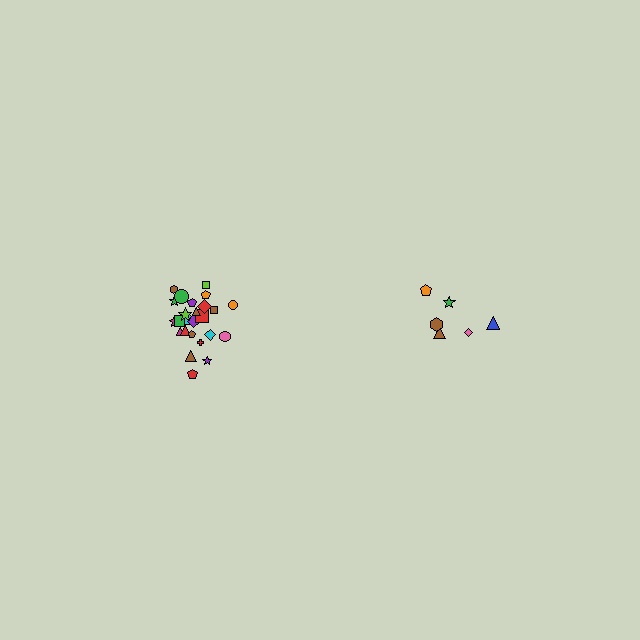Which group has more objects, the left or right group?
The left group.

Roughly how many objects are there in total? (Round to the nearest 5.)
Roughly 30 objects in total.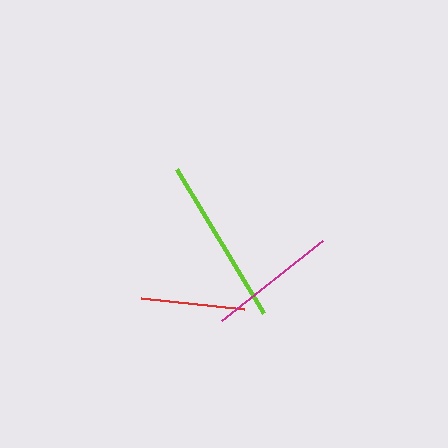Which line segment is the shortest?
The red line is the shortest at approximately 104 pixels.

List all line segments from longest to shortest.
From longest to shortest: lime, magenta, red.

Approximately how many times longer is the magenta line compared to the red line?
The magenta line is approximately 1.2 times the length of the red line.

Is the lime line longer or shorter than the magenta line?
The lime line is longer than the magenta line.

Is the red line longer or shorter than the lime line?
The lime line is longer than the red line.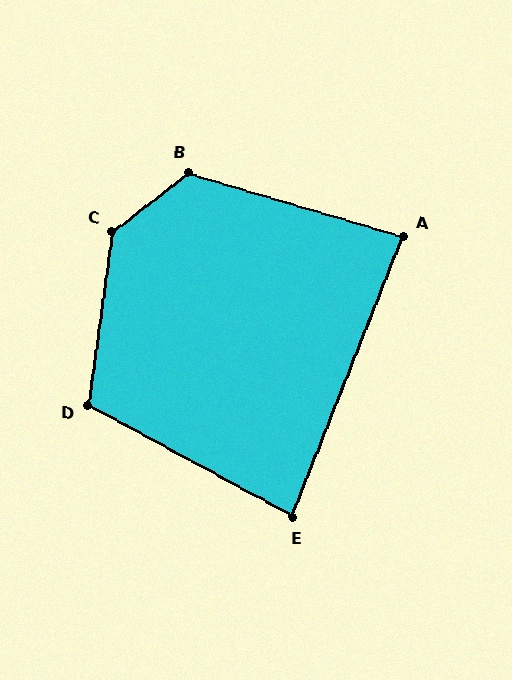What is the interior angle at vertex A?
Approximately 85 degrees (acute).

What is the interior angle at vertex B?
Approximately 126 degrees (obtuse).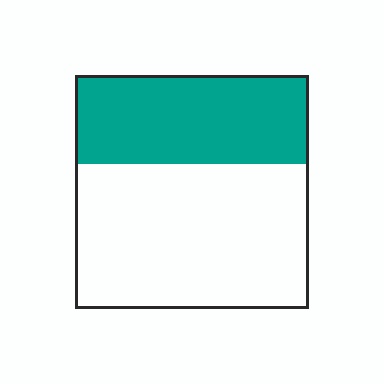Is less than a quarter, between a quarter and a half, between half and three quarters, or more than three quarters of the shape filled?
Between a quarter and a half.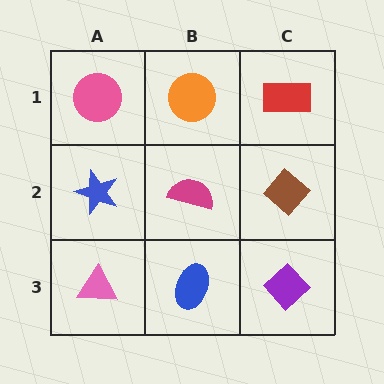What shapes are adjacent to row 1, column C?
A brown diamond (row 2, column C), an orange circle (row 1, column B).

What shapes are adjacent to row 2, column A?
A pink circle (row 1, column A), a pink triangle (row 3, column A), a magenta semicircle (row 2, column B).